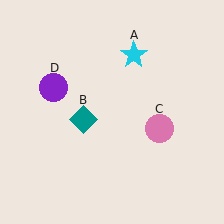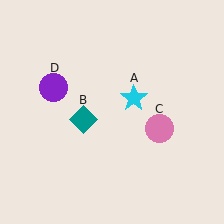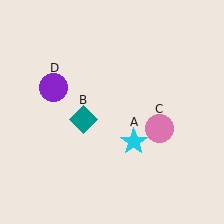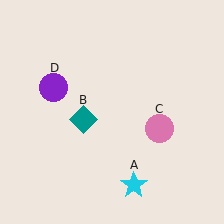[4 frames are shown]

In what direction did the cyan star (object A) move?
The cyan star (object A) moved down.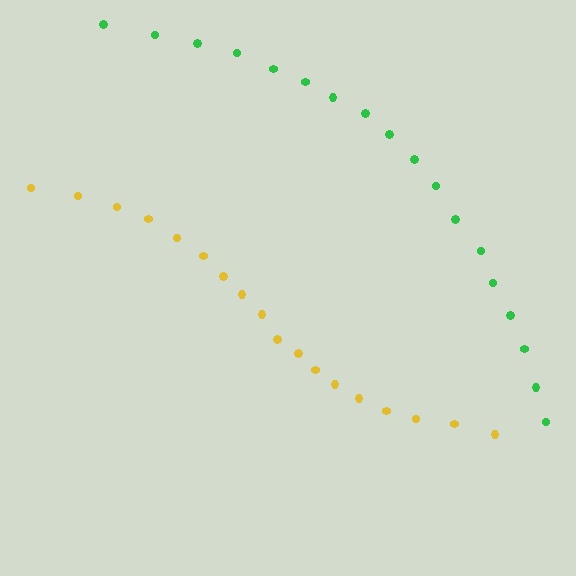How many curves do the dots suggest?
There are 2 distinct paths.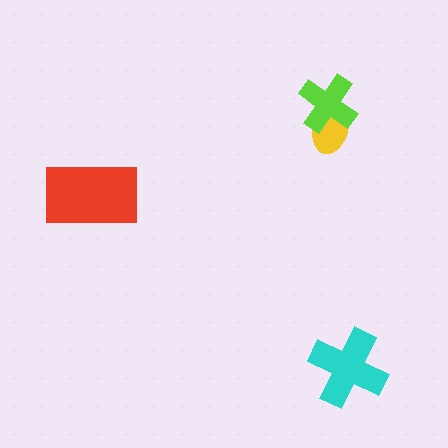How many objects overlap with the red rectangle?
0 objects overlap with the red rectangle.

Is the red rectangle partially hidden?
No, no other shape covers it.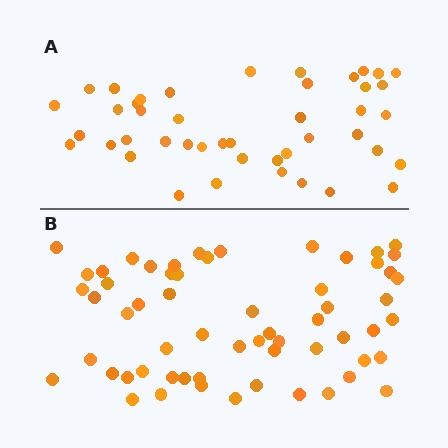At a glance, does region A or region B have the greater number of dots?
Region B (the bottom region) has more dots.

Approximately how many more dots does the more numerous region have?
Region B has approximately 15 more dots than region A.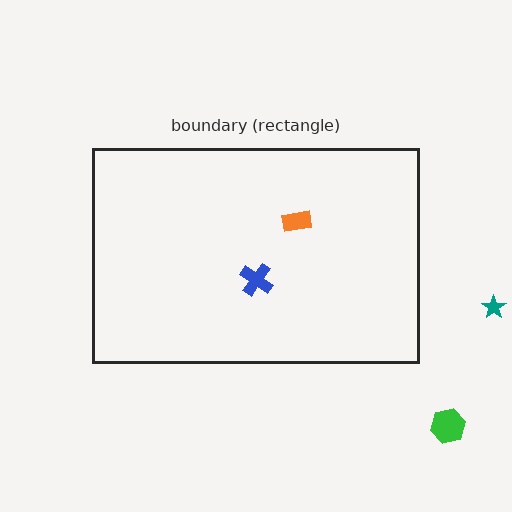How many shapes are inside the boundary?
2 inside, 2 outside.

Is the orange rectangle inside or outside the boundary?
Inside.